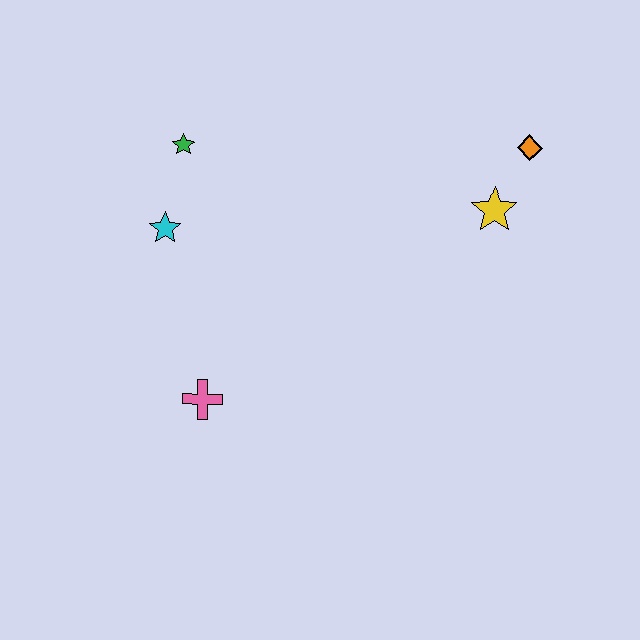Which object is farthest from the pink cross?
The orange diamond is farthest from the pink cross.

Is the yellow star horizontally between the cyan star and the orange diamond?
Yes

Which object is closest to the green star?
The cyan star is closest to the green star.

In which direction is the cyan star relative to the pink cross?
The cyan star is above the pink cross.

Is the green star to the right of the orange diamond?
No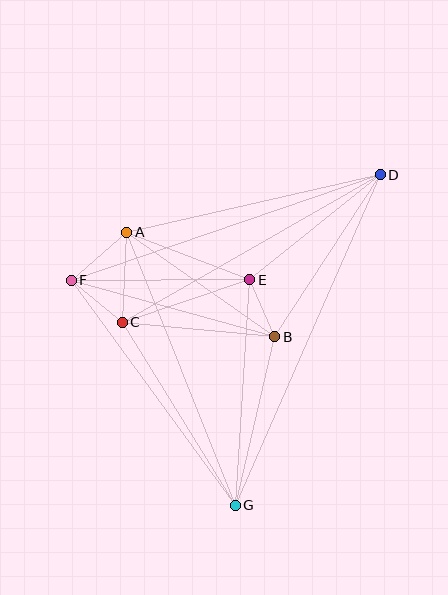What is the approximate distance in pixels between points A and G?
The distance between A and G is approximately 293 pixels.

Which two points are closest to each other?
Points B and E are closest to each other.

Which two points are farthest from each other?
Points D and G are farthest from each other.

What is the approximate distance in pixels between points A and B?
The distance between A and B is approximately 181 pixels.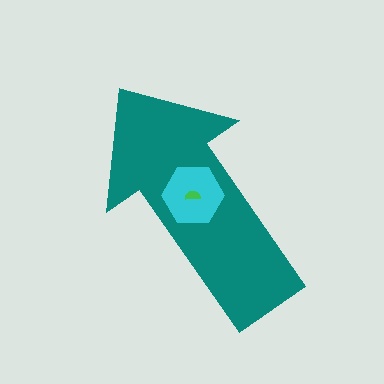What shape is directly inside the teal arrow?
The cyan hexagon.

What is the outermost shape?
The teal arrow.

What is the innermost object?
The green semicircle.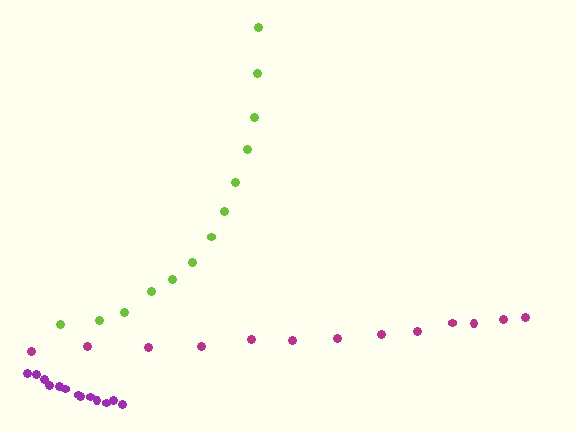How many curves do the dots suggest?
There are 3 distinct paths.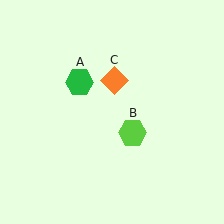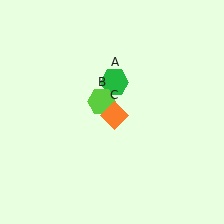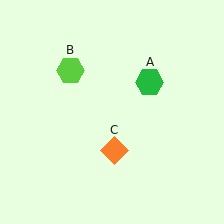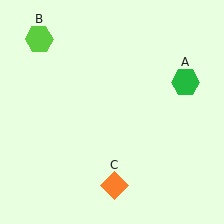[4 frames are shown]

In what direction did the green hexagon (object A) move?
The green hexagon (object A) moved right.